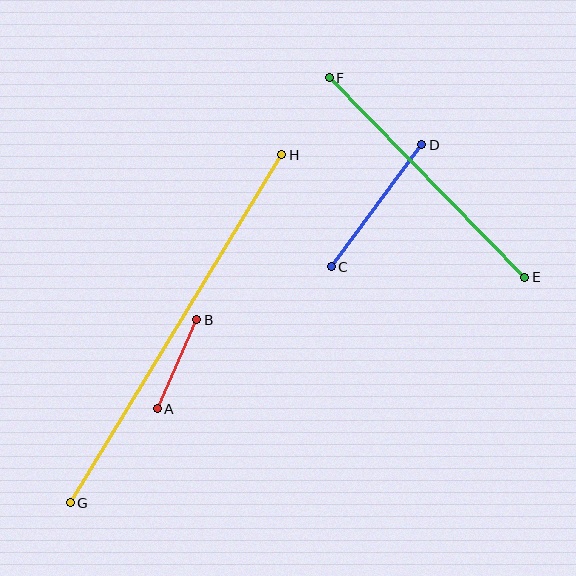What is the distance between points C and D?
The distance is approximately 152 pixels.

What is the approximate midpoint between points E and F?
The midpoint is at approximately (427, 177) pixels.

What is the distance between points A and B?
The distance is approximately 98 pixels.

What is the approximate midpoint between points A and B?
The midpoint is at approximately (177, 364) pixels.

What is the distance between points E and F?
The distance is approximately 280 pixels.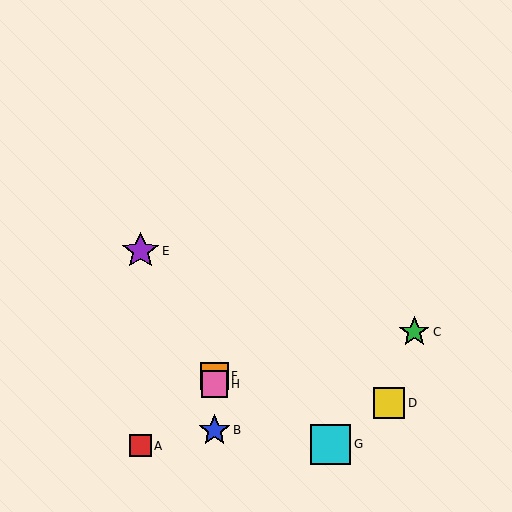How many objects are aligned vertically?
3 objects (B, F, H) are aligned vertically.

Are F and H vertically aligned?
Yes, both are at x≈215.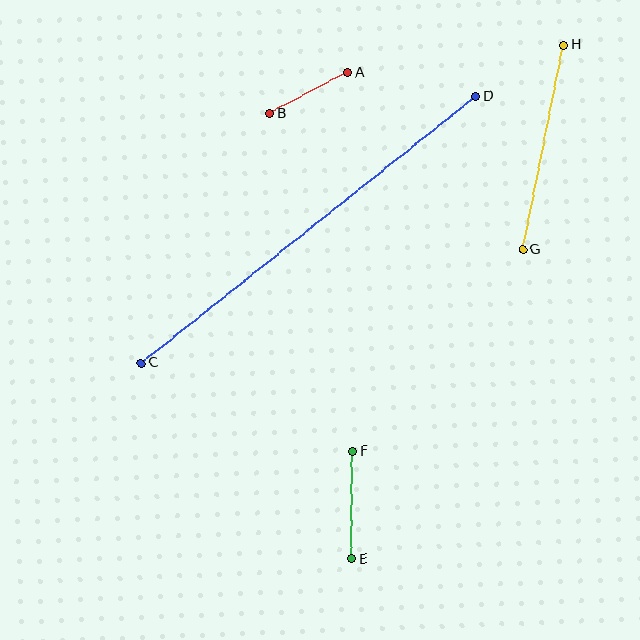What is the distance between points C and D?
The distance is approximately 428 pixels.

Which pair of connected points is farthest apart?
Points C and D are farthest apart.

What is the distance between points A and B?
The distance is approximately 88 pixels.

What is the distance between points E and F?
The distance is approximately 108 pixels.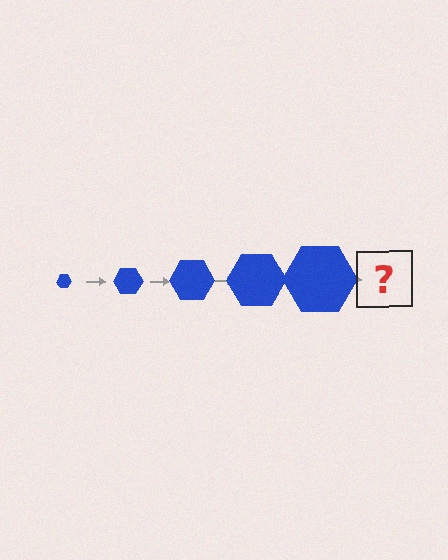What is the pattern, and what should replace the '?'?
The pattern is that the hexagon gets progressively larger each step. The '?' should be a blue hexagon, larger than the previous one.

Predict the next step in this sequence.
The next step is a blue hexagon, larger than the previous one.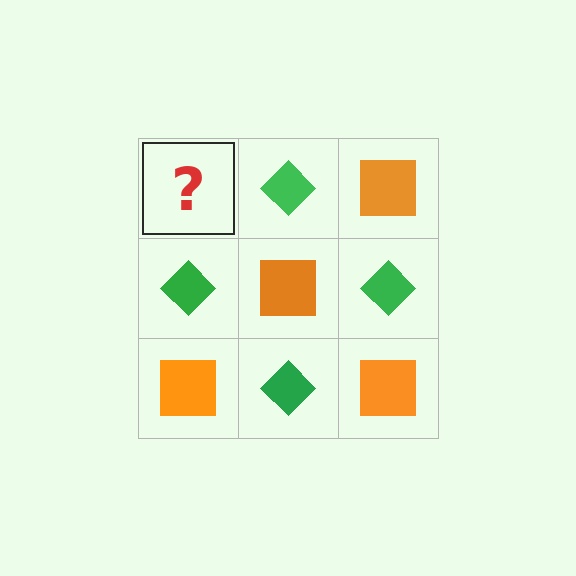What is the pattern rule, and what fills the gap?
The rule is that it alternates orange square and green diamond in a checkerboard pattern. The gap should be filled with an orange square.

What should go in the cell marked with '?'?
The missing cell should contain an orange square.